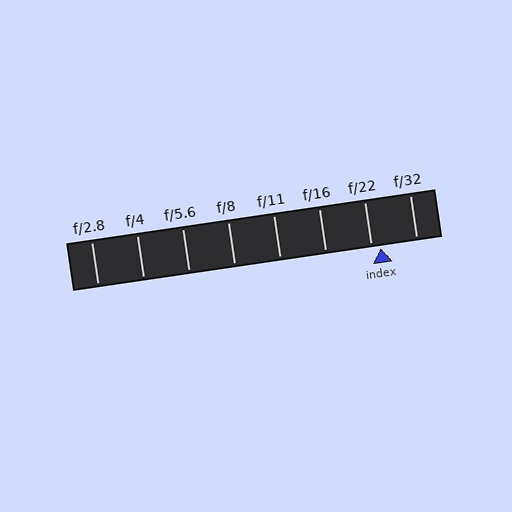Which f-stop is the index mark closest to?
The index mark is closest to f/22.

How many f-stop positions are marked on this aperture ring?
There are 8 f-stop positions marked.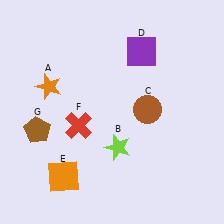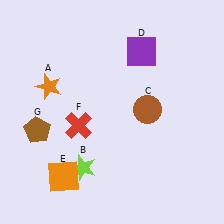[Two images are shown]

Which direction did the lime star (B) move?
The lime star (B) moved left.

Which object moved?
The lime star (B) moved left.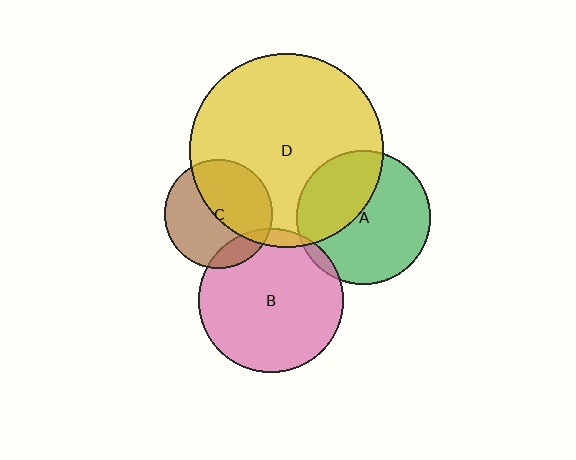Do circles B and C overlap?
Yes.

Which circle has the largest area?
Circle D (yellow).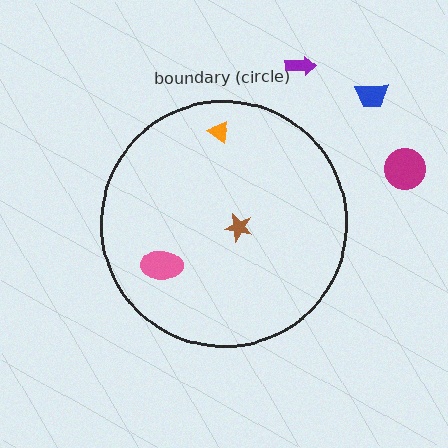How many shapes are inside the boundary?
3 inside, 3 outside.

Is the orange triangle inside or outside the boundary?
Inside.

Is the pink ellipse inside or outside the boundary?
Inside.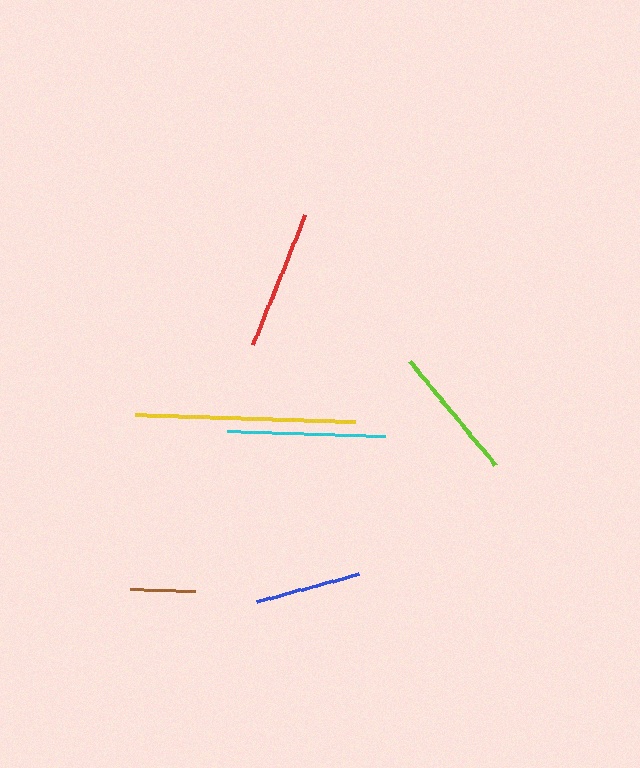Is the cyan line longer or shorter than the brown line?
The cyan line is longer than the brown line.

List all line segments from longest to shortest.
From longest to shortest: yellow, cyan, red, lime, blue, brown.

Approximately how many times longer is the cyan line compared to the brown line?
The cyan line is approximately 2.4 times the length of the brown line.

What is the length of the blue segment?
The blue segment is approximately 106 pixels long.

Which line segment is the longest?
The yellow line is the longest at approximately 220 pixels.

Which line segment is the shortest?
The brown line is the shortest at approximately 64 pixels.